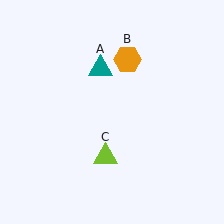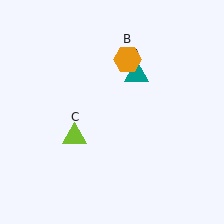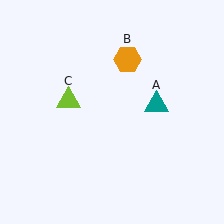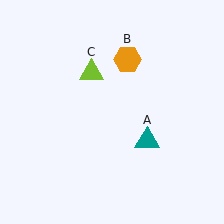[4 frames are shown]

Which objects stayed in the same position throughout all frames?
Orange hexagon (object B) remained stationary.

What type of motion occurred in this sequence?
The teal triangle (object A), lime triangle (object C) rotated clockwise around the center of the scene.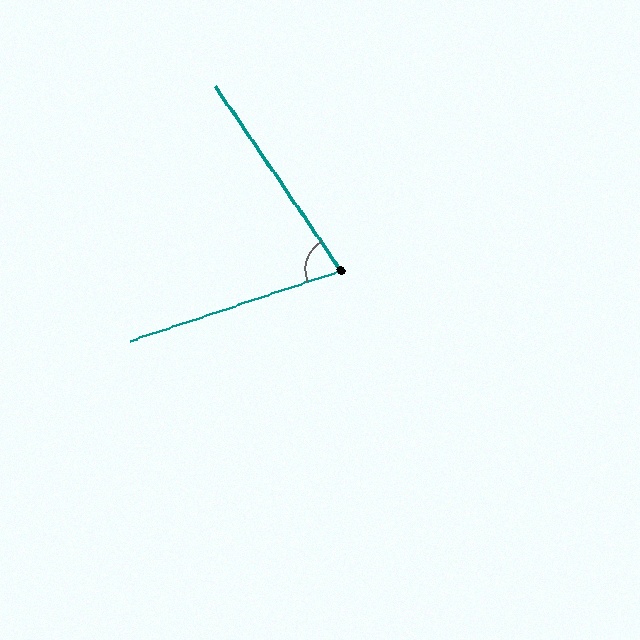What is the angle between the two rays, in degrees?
Approximately 74 degrees.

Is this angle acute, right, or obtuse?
It is acute.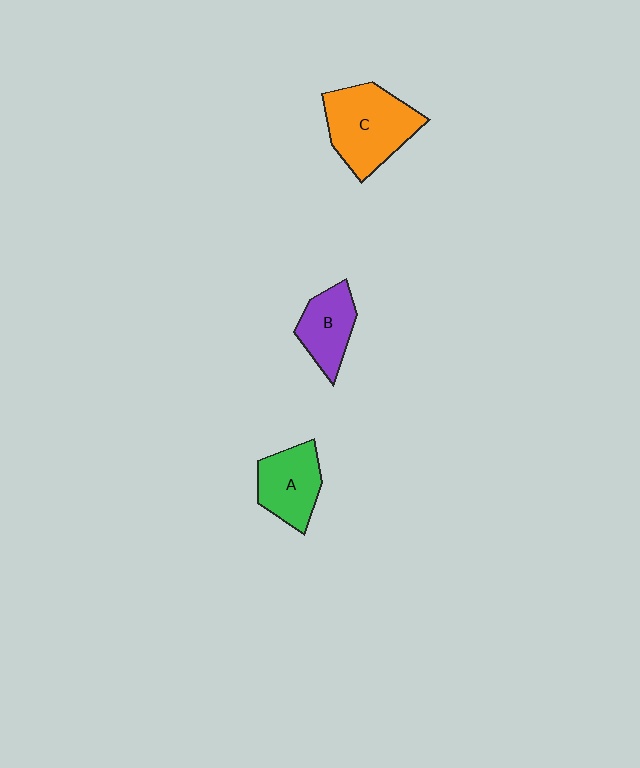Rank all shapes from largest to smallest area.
From largest to smallest: C (orange), A (green), B (purple).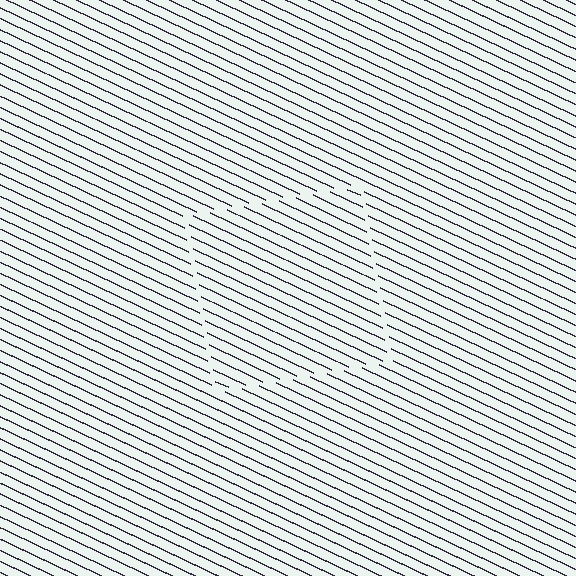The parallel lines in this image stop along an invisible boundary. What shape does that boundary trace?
An illusory square. The interior of the shape contains the same grating, shifted by half a period — the contour is defined by the phase discontinuity where line-ends from the inner and outer gratings abut.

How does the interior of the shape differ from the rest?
The interior of the shape contains the same grating, shifted by half a period — the contour is defined by the phase discontinuity where line-ends from the inner and outer gratings abut.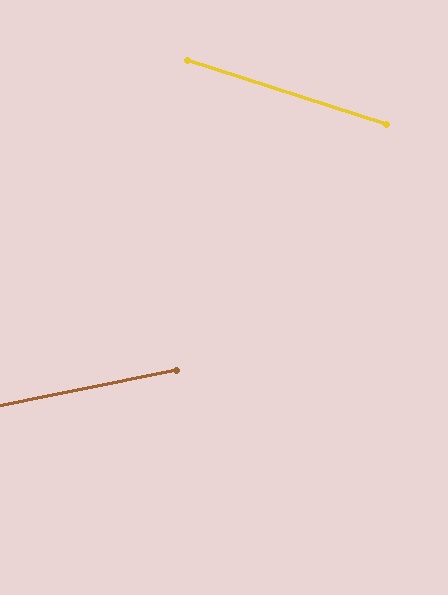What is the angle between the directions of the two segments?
Approximately 29 degrees.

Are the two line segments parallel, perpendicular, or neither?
Neither parallel nor perpendicular — they differ by about 29°.